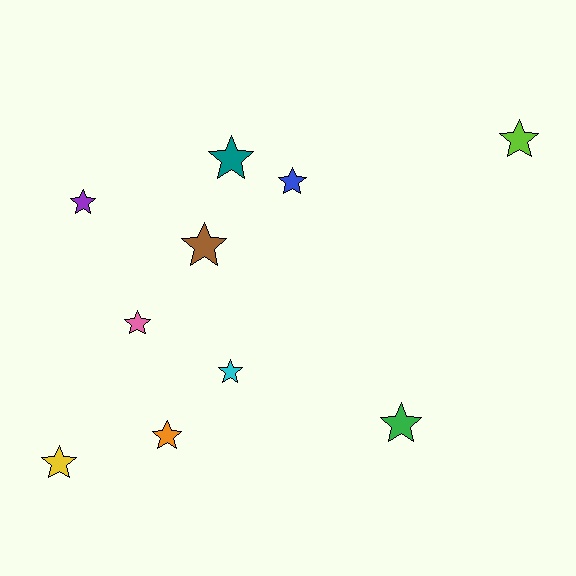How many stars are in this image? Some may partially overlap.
There are 10 stars.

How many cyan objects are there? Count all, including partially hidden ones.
There is 1 cyan object.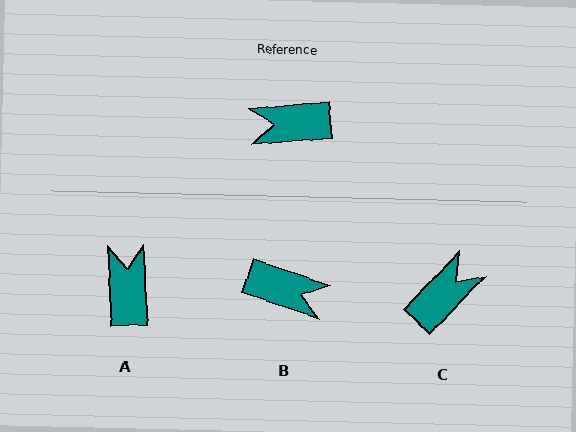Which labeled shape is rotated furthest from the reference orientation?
B, about 156 degrees away.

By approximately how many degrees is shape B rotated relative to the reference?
Approximately 156 degrees counter-clockwise.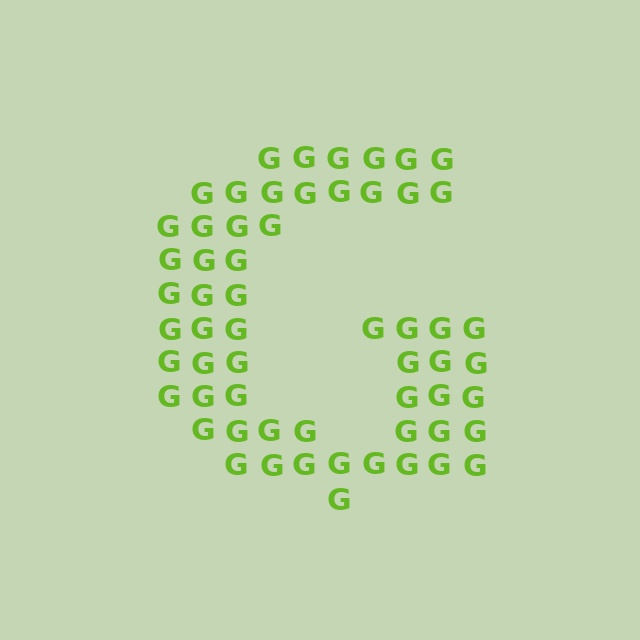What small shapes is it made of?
It is made of small letter G's.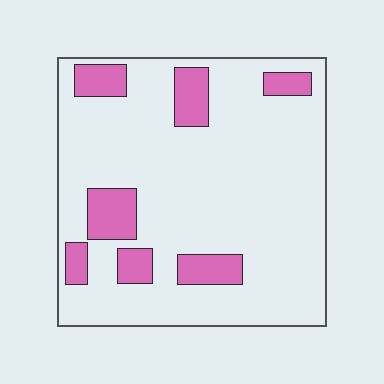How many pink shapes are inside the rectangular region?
7.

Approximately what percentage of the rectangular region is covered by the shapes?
Approximately 15%.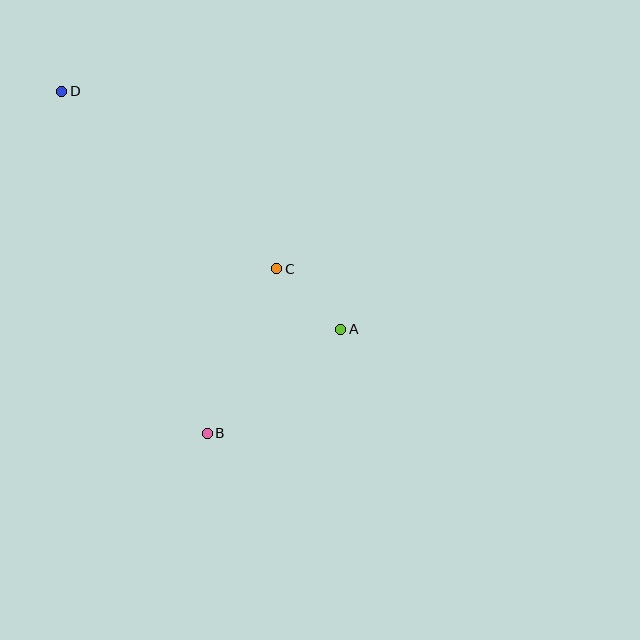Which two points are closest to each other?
Points A and C are closest to each other.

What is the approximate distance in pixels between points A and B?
The distance between A and B is approximately 169 pixels.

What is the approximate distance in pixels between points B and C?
The distance between B and C is approximately 178 pixels.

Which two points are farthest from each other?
Points B and D are farthest from each other.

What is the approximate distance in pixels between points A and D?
The distance between A and D is approximately 367 pixels.